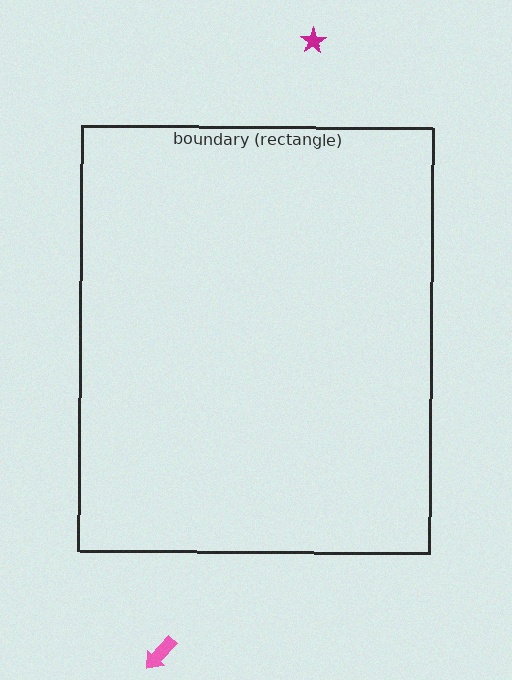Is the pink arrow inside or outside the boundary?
Outside.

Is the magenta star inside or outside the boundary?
Outside.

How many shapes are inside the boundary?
0 inside, 2 outside.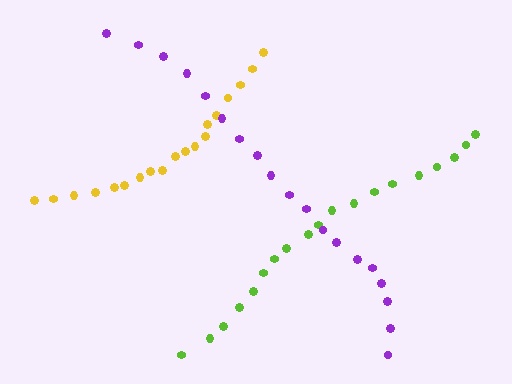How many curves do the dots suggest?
There are 3 distinct paths.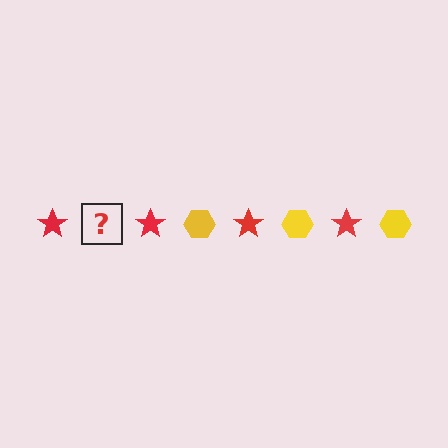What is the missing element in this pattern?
The missing element is a yellow hexagon.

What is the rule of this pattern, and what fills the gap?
The rule is that the pattern alternates between red star and yellow hexagon. The gap should be filled with a yellow hexagon.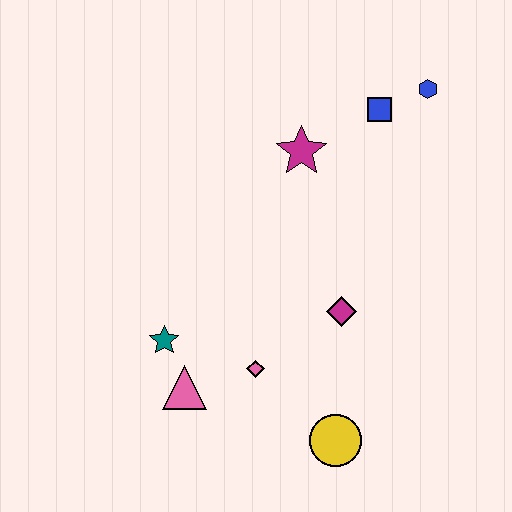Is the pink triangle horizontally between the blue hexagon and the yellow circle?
No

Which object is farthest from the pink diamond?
The blue hexagon is farthest from the pink diamond.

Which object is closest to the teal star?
The pink triangle is closest to the teal star.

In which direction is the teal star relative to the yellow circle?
The teal star is to the left of the yellow circle.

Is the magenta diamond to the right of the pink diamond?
Yes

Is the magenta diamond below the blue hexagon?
Yes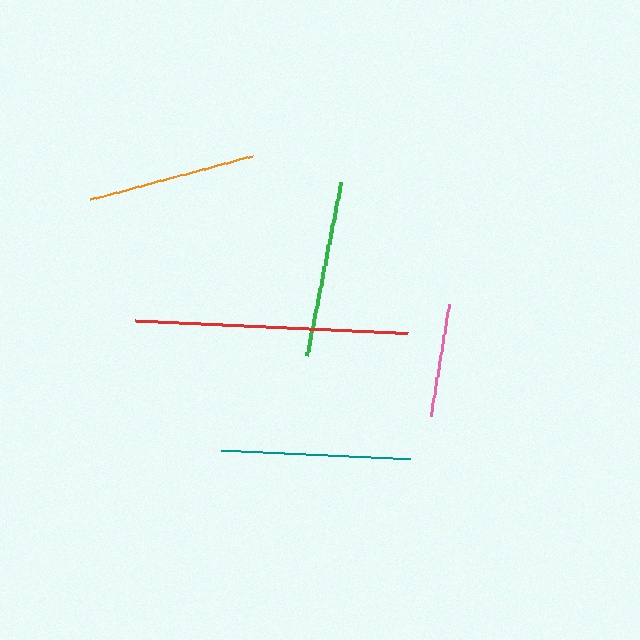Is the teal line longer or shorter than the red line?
The red line is longer than the teal line.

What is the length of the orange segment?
The orange segment is approximately 168 pixels long.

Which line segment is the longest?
The red line is the longest at approximately 273 pixels.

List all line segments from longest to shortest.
From longest to shortest: red, teal, green, orange, pink.